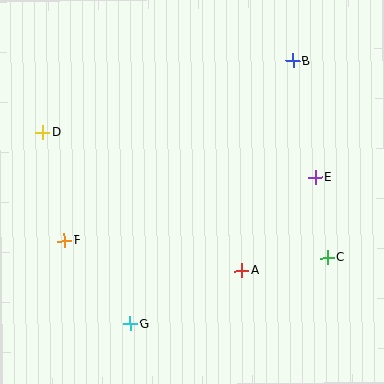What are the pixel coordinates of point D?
Point D is at (43, 132).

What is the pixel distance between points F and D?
The distance between F and D is 111 pixels.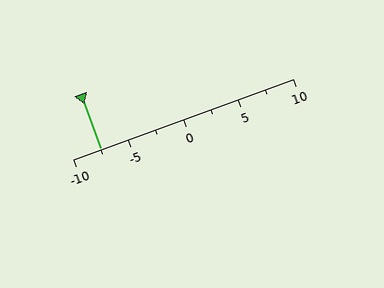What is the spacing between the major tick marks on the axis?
The major ticks are spaced 5 apart.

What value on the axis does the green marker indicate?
The marker indicates approximately -7.5.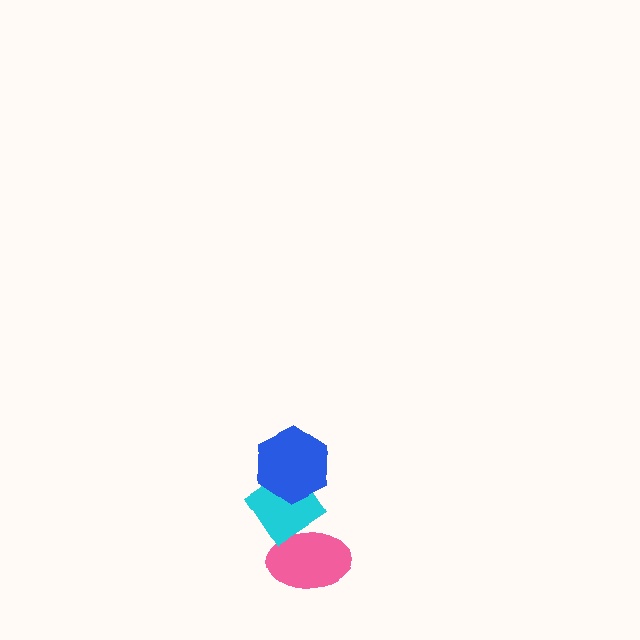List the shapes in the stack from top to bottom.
From top to bottom: the blue hexagon, the cyan diamond, the pink ellipse.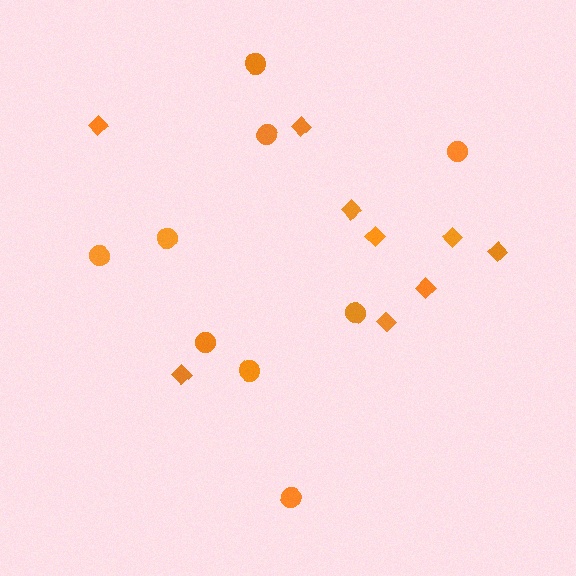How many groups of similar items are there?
There are 2 groups: one group of diamonds (9) and one group of circles (9).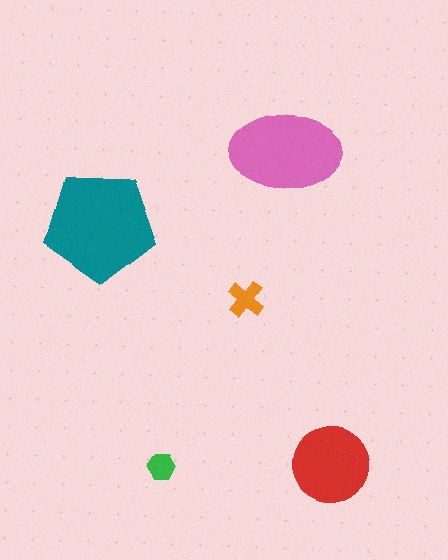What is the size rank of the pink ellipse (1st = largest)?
2nd.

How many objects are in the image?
There are 5 objects in the image.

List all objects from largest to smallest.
The teal pentagon, the pink ellipse, the red circle, the orange cross, the green hexagon.